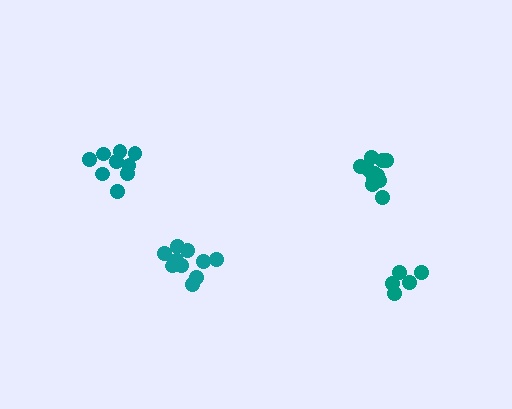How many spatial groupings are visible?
There are 4 spatial groupings.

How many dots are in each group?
Group 1: 5 dots, Group 2: 11 dots, Group 3: 9 dots, Group 4: 11 dots (36 total).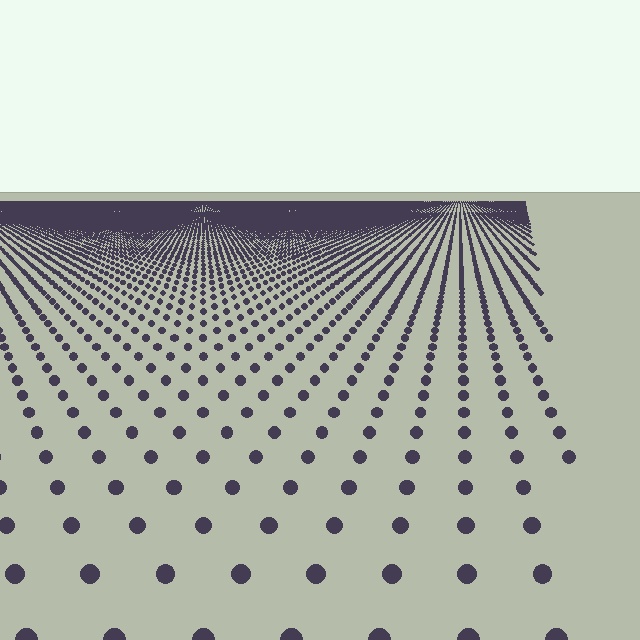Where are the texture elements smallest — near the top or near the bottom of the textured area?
Near the top.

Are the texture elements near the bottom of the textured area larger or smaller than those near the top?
Larger. Near the bottom, elements are closer to the viewer and appear at a bigger on-screen size.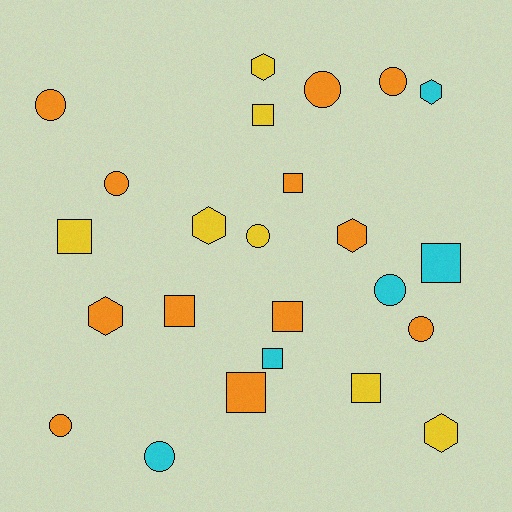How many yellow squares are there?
There are 3 yellow squares.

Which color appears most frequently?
Orange, with 12 objects.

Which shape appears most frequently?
Square, with 9 objects.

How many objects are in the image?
There are 24 objects.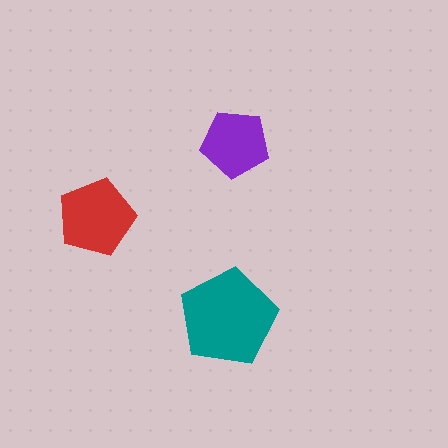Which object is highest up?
The purple pentagon is topmost.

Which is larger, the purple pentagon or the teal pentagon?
The teal one.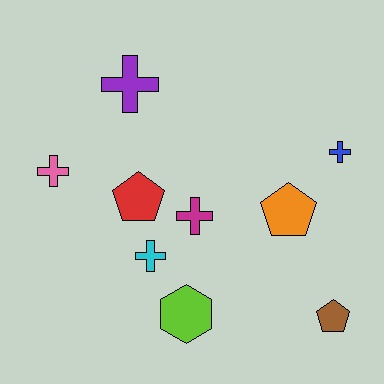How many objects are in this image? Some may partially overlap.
There are 9 objects.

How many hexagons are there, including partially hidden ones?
There is 1 hexagon.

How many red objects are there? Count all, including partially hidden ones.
There is 1 red object.